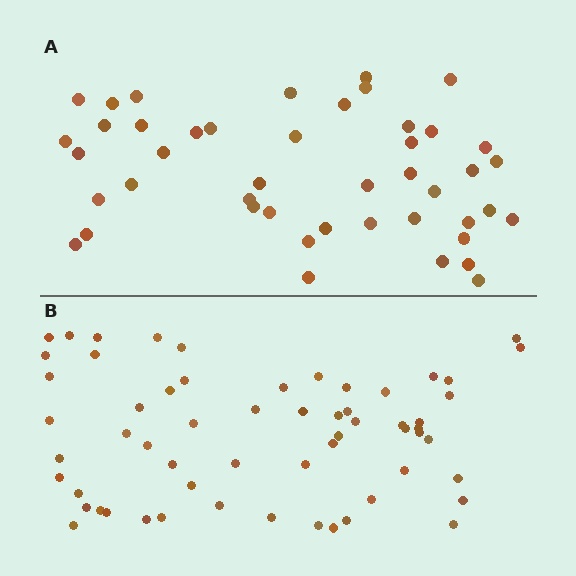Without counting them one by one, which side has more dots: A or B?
Region B (the bottom region) has more dots.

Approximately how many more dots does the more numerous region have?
Region B has approximately 15 more dots than region A.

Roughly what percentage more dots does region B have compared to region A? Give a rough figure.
About 35% more.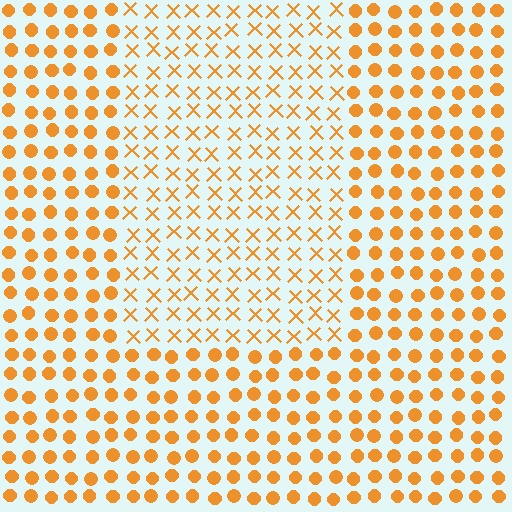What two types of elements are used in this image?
The image uses X marks inside the rectangle region and circles outside it.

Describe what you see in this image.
The image is filled with small orange elements arranged in a uniform grid. A rectangle-shaped region contains X marks, while the surrounding area contains circles. The boundary is defined purely by the change in element shape.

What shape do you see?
I see a rectangle.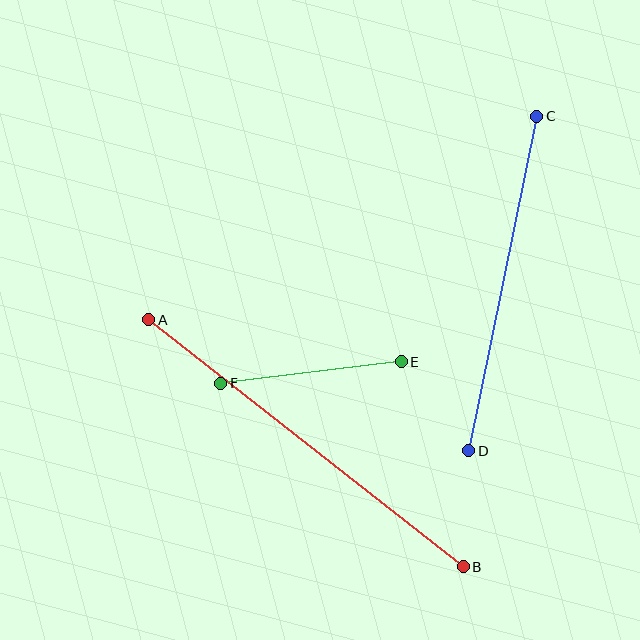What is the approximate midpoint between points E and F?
The midpoint is at approximately (311, 372) pixels.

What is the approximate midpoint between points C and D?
The midpoint is at approximately (503, 284) pixels.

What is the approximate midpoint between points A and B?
The midpoint is at approximately (306, 443) pixels.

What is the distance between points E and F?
The distance is approximately 181 pixels.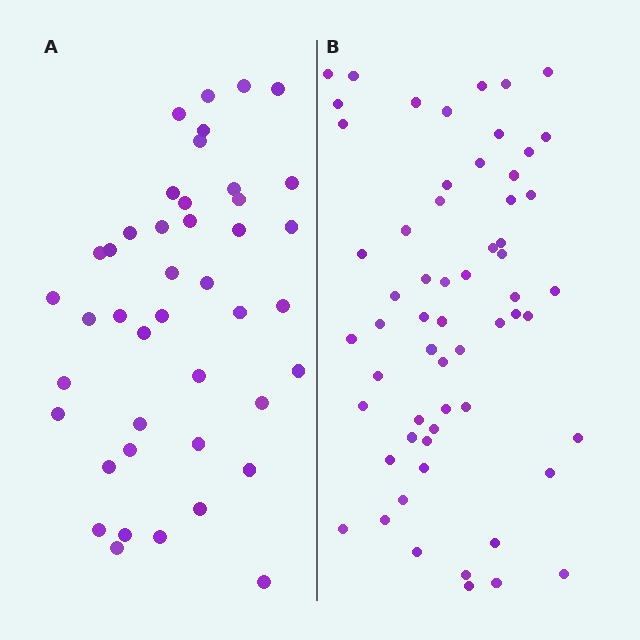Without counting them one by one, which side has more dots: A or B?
Region B (the right region) has more dots.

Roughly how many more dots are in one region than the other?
Region B has approximately 15 more dots than region A.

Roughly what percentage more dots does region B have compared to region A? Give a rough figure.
About 40% more.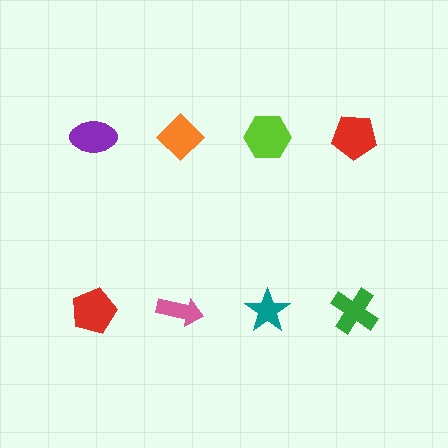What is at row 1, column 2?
An orange diamond.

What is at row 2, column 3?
A teal star.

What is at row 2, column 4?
A green cross.